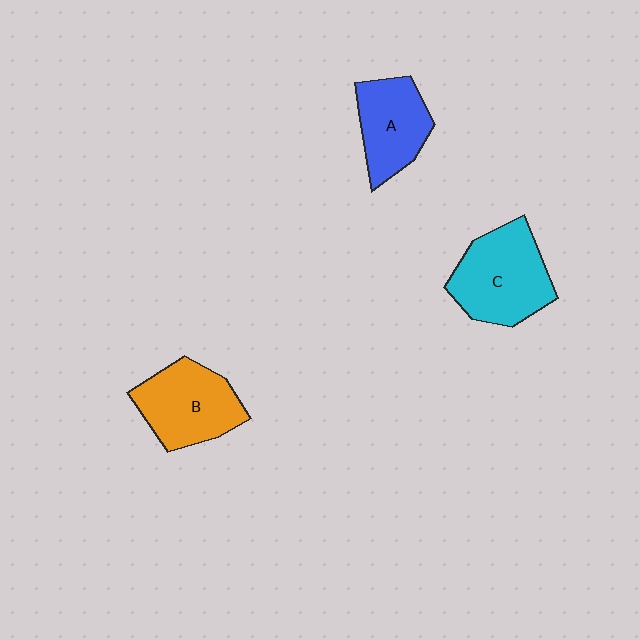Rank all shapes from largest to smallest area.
From largest to smallest: C (cyan), B (orange), A (blue).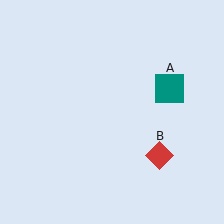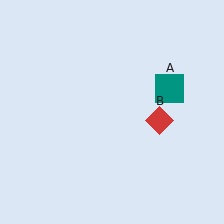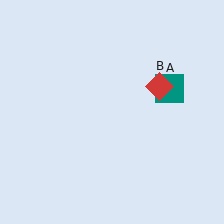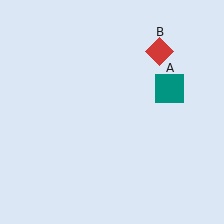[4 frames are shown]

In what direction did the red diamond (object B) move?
The red diamond (object B) moved up.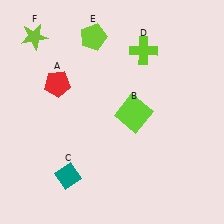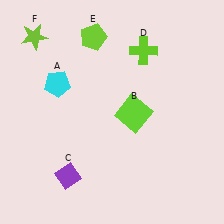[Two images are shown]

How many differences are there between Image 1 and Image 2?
There are 2 differences between the two images.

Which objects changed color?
A changed from red to cyan. C changed from teal to purple.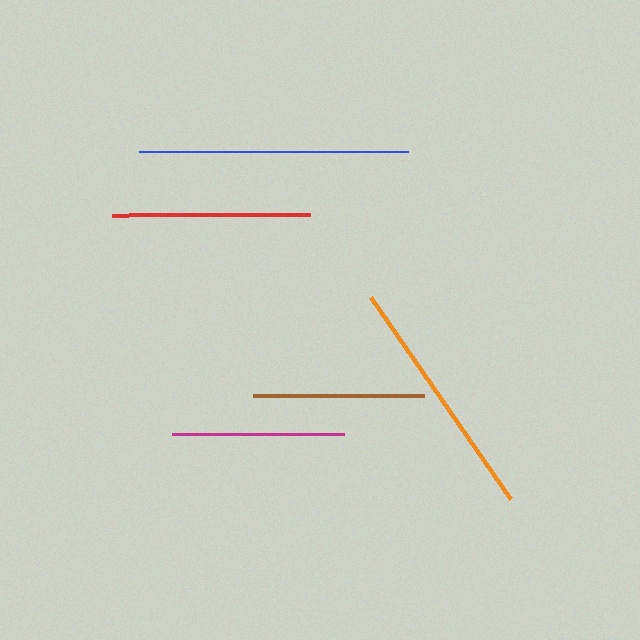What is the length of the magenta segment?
The magenta segment is approximately 172 pixels long.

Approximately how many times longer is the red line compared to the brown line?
The red line is approximately 1.2 times the length of the brown line.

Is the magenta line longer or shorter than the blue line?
The blue line is longer than the magenta line.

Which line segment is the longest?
The blue line is the longest at approximately 269 pixels.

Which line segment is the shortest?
The brown line is the shortest at approximately 171 pixels.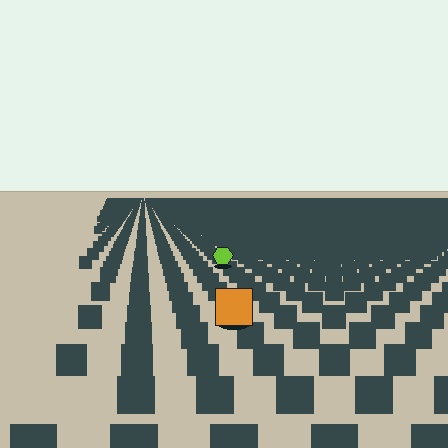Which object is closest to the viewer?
The orange square is closest. The texture marks near it are larger and more spread out.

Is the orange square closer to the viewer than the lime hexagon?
Yes. The orange square is closer — you can tell from the texture gradient: the ground texture is coarser near it.